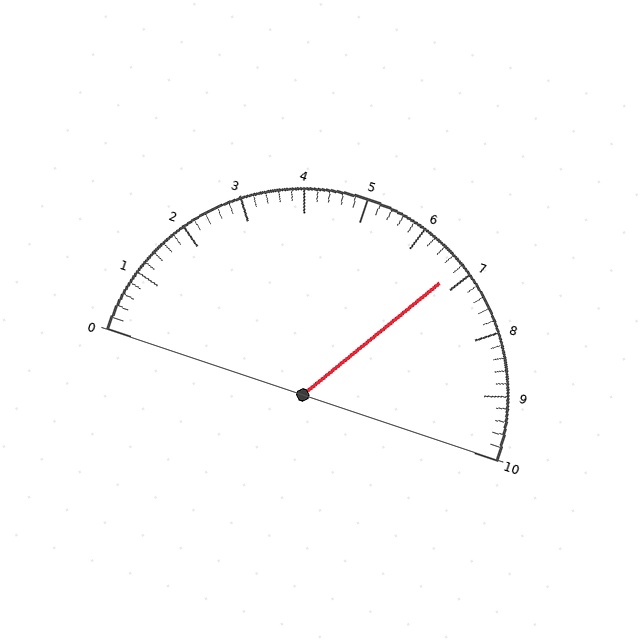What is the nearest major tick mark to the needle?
The nearest major tick mark is 7.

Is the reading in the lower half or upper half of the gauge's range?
The reading is in the upper half of the range (0 to 10).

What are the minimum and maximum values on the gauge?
The gauge ranges from 0 to 10.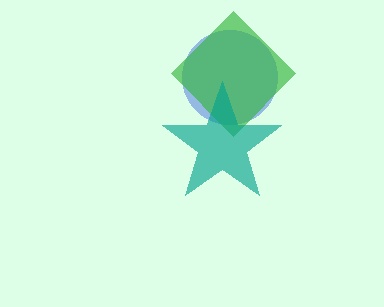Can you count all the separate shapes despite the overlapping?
Yes, there are 3 separate shapes.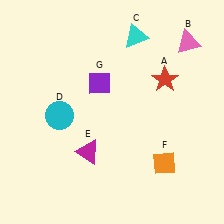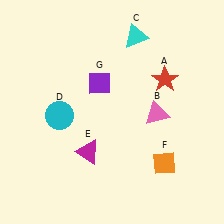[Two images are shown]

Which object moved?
The pink triangle (B) moved down.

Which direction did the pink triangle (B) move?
The pink triangle (B) moved down.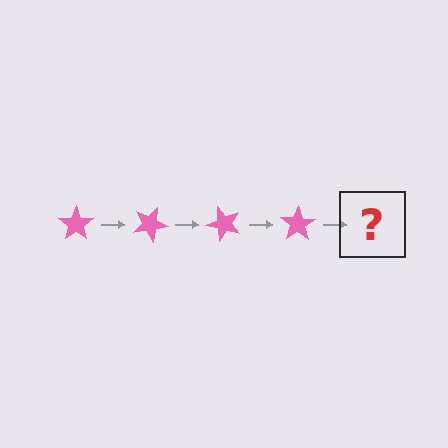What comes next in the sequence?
The next element should be a pink star rotated 100 degrees.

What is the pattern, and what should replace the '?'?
The pattern is that the star rotates 25 degrees each step. The '?' should be a pink star rotated 100 degrees.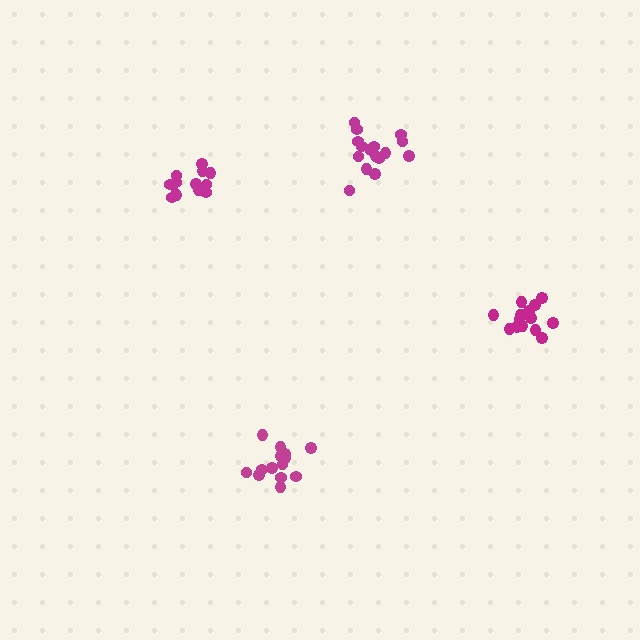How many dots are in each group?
Group 1: 14 dots, Group 2: 16 dots, Group 3: 14 dots, Group 4: 13 dots (57 total).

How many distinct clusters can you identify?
There are 4 distinct clusters.